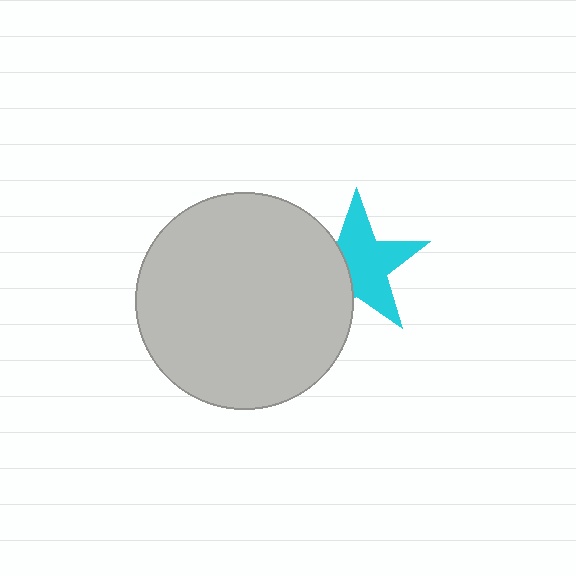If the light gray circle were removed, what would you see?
You would see the complete cyan star.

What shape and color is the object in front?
The object in front is a light gray circle.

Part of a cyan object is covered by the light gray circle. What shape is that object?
It is a star.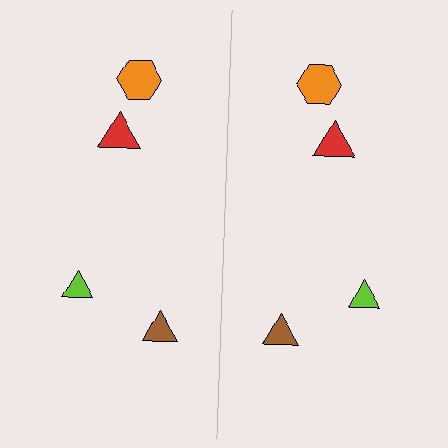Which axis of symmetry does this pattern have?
The pattern has a vertical axis of symmetry running through the center of the image.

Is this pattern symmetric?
Yes, this pattern has bilateral (reflection) symmetry.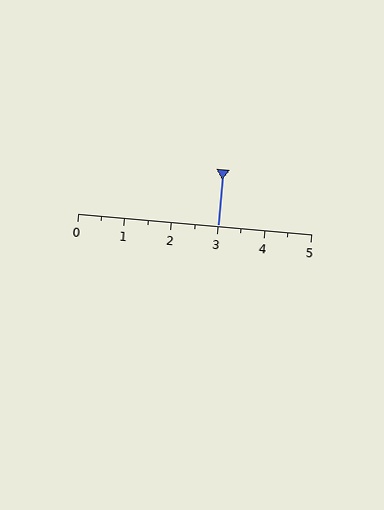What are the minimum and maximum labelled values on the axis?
The axis runs from 0 to 5.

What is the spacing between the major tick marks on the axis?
The major ticks are spaced 1 apart.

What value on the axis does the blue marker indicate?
The marker indicates approximately 3.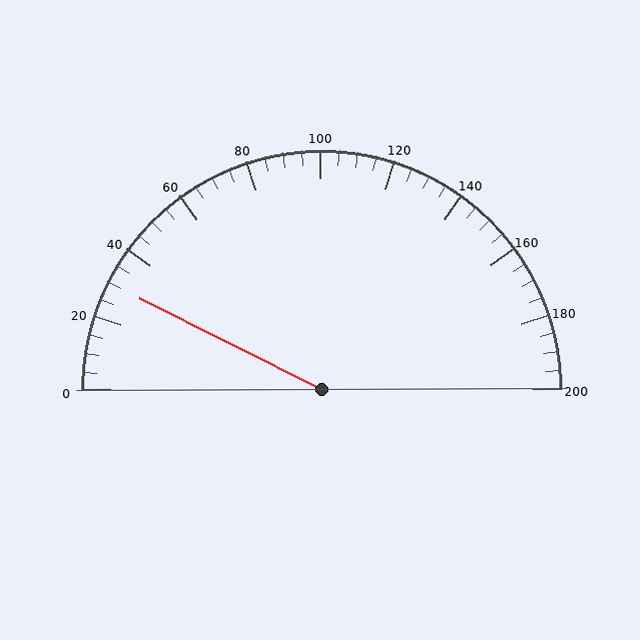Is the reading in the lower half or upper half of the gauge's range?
The reading is in the lower half of the range (0 to 200).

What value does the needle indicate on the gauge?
The needle indicates approximately 30.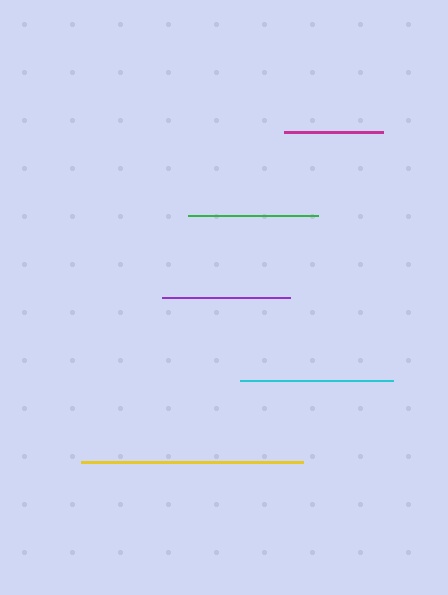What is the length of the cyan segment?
The cyan segment is approximately 153 pixels long.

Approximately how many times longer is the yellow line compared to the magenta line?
The yellow line is approximately 2.2 times the length of the magenta line.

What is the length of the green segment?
The green segment is approximately 130 pixels long.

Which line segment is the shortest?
The magenta line is the shortest at approximately 99 pixels.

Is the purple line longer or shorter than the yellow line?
The yellow line is longer than the purple line.